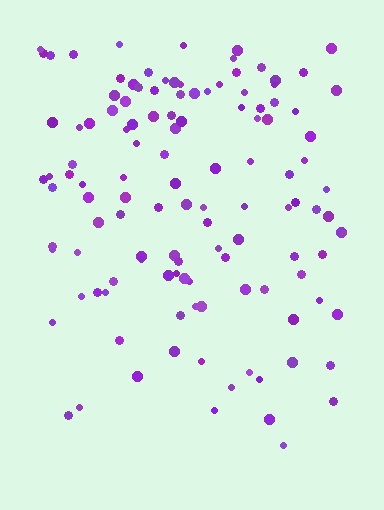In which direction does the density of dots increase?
From bottom to top, with the top side densest.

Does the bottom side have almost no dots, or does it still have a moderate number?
Still a moderate number, just noticeably fewer than the top.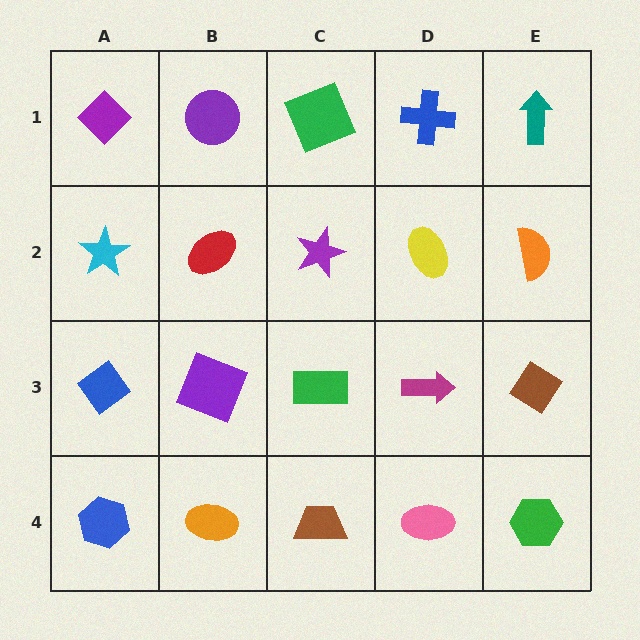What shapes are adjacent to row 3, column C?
A purple star (row 2, column C), a brown trapezoid (row 4, column C), a purple square (row 3, column B), a magenta arrow (row 3, column D).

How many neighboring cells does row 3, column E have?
3.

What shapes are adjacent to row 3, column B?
A red ellipse (row 2, column B), an orange ellipse (row 4, column B), a blue diamond (row 3, column A), a green rectangle (row 3, column C).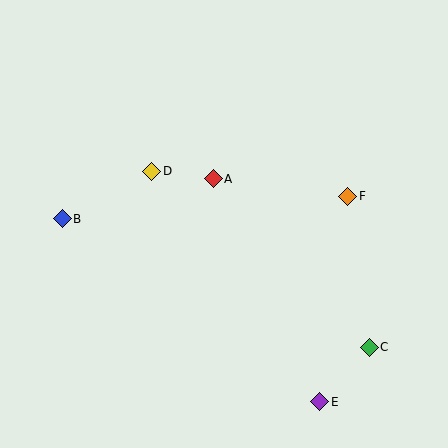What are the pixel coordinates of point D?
Point D is at (152, 171).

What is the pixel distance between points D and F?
The distance between D and F is 198 pixels.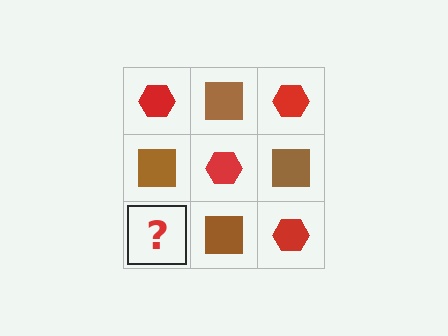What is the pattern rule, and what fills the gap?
The rule is that it alternates red hexagon and brown square in a checkerboard pattern. The gap should be filled with a red hexagon.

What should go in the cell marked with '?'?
The missing cell should contain a red hexagon.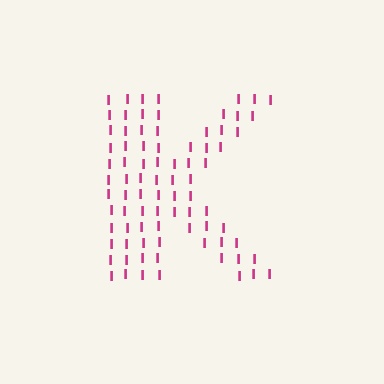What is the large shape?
The large shape is the letter K.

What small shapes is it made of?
It is made of small letter I's.